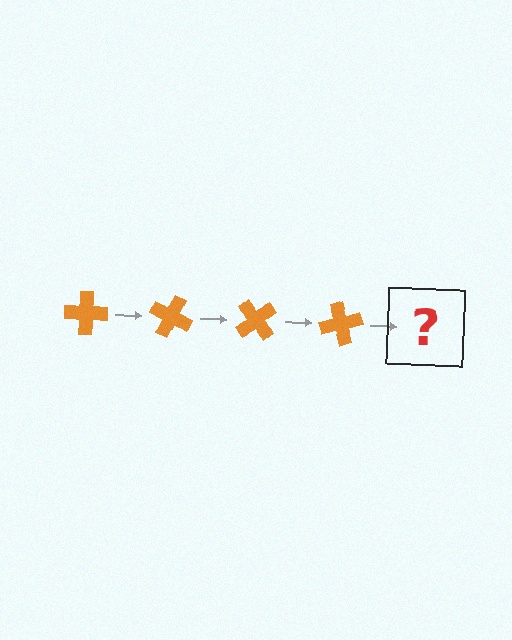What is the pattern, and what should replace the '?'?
The pattern is that the cross rotates 25 degrees each step. The '?' should be an orange cross rotated 100 degrees.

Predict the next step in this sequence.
The next step is an orange cross rotated 100 degrees.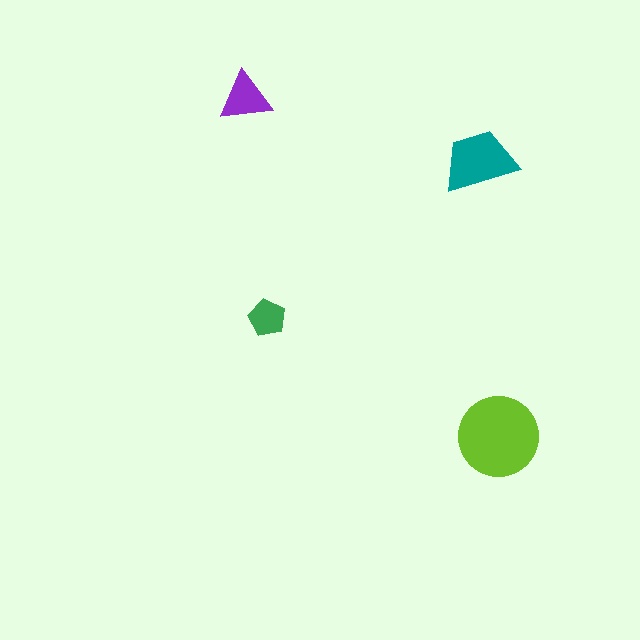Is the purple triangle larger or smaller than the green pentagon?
Larger.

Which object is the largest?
The lime circle.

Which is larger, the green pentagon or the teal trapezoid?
The teal trapezoid.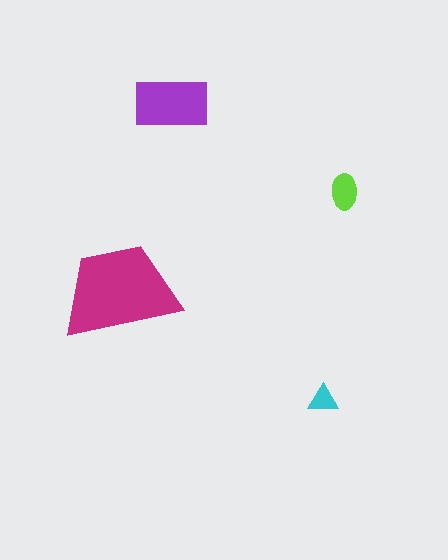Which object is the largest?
The magenta trapezoid.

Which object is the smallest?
The cyan triangle.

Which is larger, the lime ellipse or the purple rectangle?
The purple rectangle.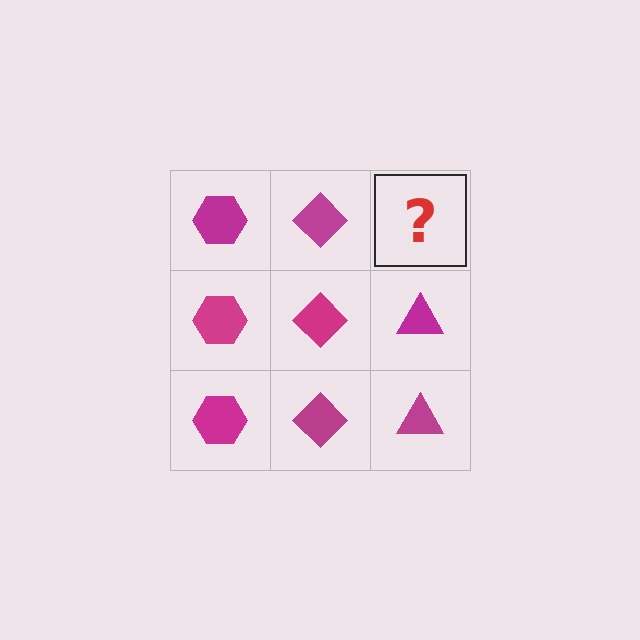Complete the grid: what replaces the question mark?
The question mark should be replaced with a magenta triangle.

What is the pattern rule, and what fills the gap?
The rule is that each column has a consistent shape. The gap should be filled with a magenta triangle.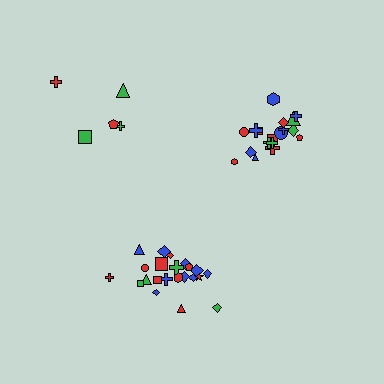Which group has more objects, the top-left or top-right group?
The top-right group.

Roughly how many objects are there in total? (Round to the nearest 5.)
Roughly 45 objects in total.